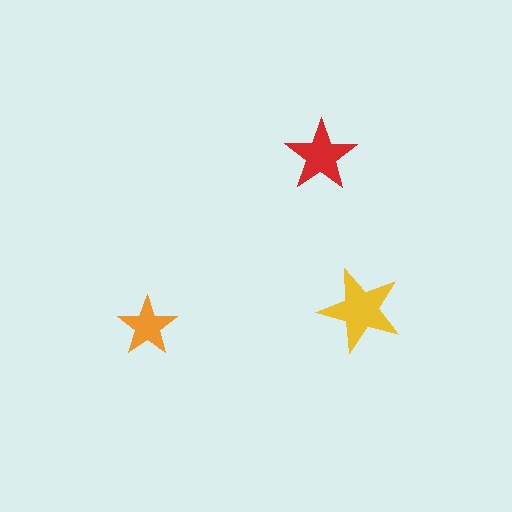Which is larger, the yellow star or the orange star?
The yellow one.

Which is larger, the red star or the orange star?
The red one.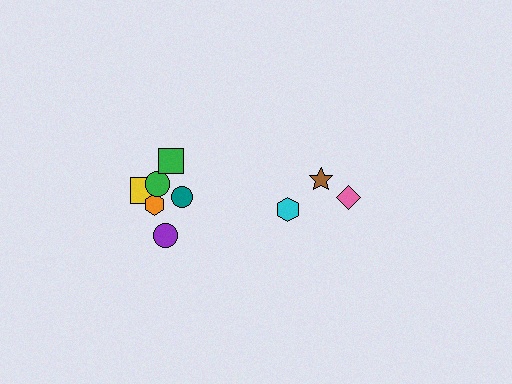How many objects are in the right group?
There are 3 objects.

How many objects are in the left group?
There are 6 objects.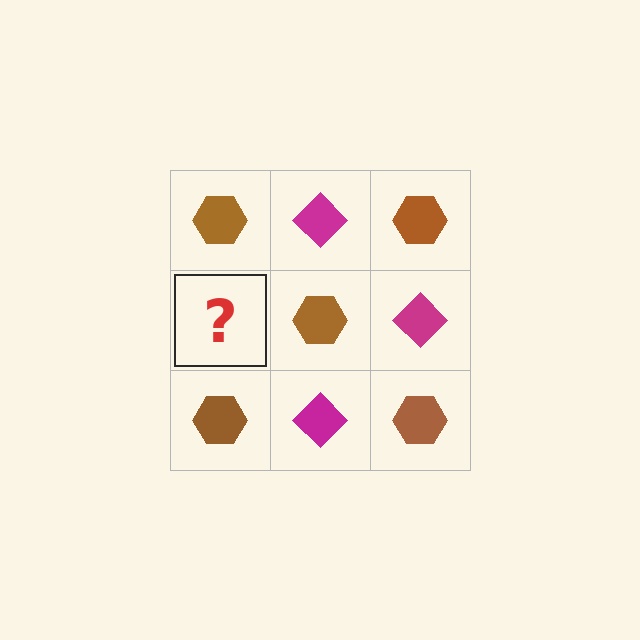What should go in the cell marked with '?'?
The missing cell should contain a magenta diamond.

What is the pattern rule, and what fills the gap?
The rule is that it alternates brown hexagon and magenta diamond in a checkerboard pattern. The gap should be filled with a magenta diamond.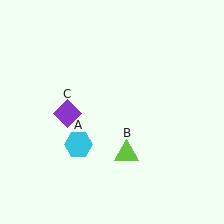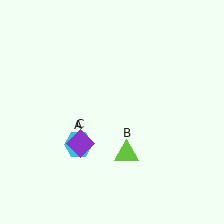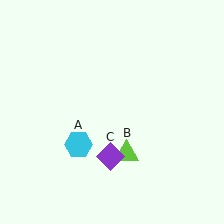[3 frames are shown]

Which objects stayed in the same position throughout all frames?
Cyan hexagon (object A) and lime triangle (object B) remained stationary.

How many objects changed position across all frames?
1 object changed position: purple diamond (object C).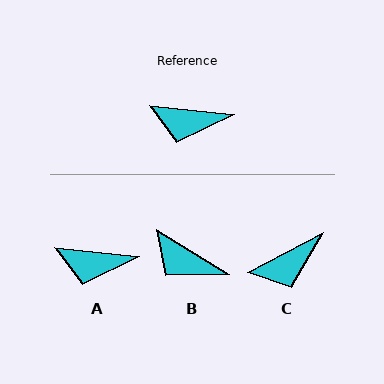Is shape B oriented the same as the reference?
No, it is off by about 25 degrees.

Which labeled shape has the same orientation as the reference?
A.